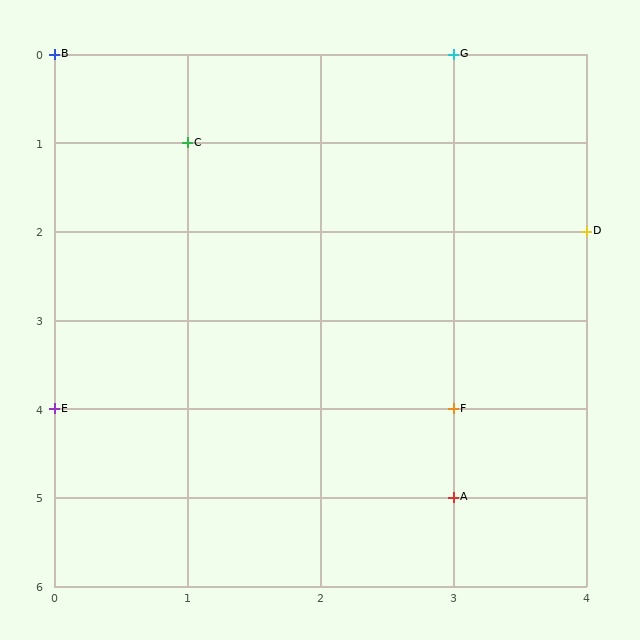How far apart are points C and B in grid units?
Points C and B are 1 column and 1 row apart (about 1.4 grid units diagonally).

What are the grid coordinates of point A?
Point A is at grid coordinates (3, 5).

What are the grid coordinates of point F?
Point F is at grid coordinates (3, 4).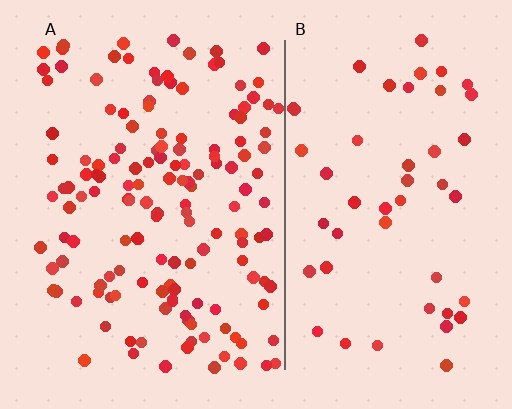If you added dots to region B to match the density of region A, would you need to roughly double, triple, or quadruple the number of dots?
Approximately triple.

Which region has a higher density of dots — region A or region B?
A (the left).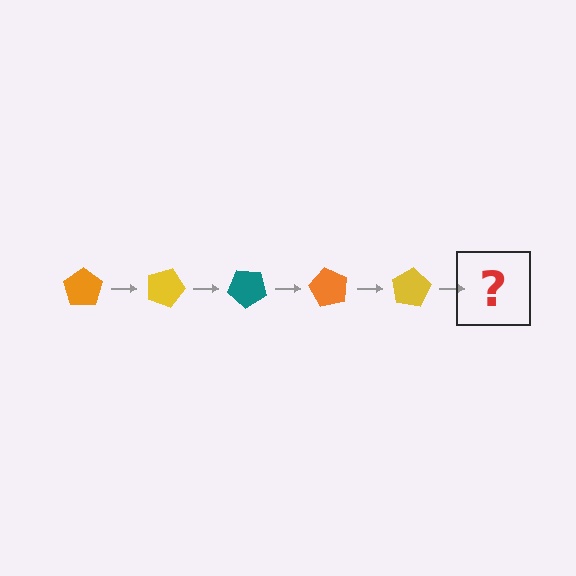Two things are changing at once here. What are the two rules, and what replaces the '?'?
The two rules are that it rotates 20 degrees each step and the color cycles through orange, yellow, and teal. The '?' should be a teal pentagon, rotated 100 degrees from the start.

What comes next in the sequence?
The next element should be a teal pentagon, rotated 100 degrees from the start.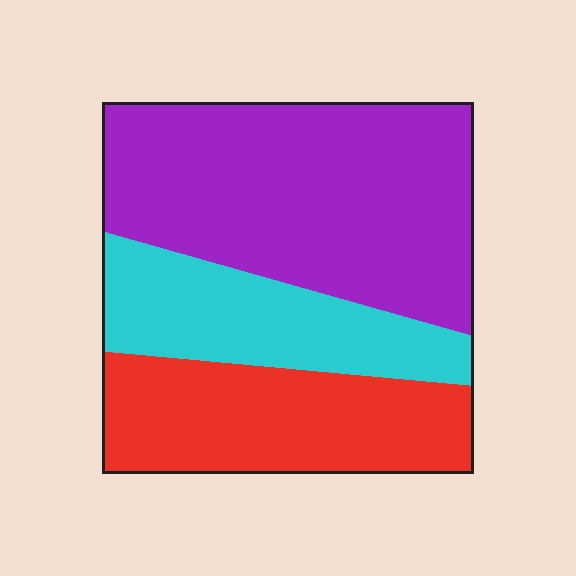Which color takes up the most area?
Purple, at roughly 50%.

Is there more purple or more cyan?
Purple.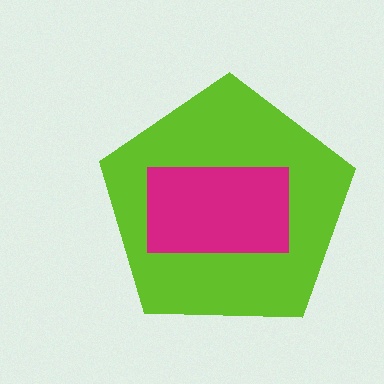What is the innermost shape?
The magenta rectangle.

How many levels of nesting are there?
2.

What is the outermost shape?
The lime pentagon.